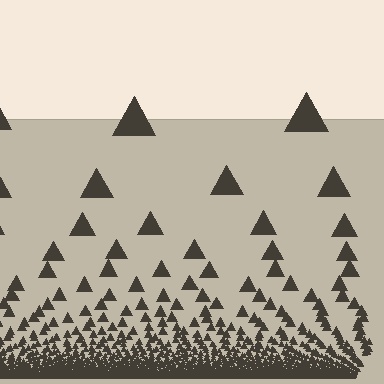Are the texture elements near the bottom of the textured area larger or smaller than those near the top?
Smaller. The gradient is inverted — elements near the bottom are smaller and denser.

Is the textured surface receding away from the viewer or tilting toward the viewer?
The surface appears to tilt toward the viewer. Texture elements get larger and sparser toward the top.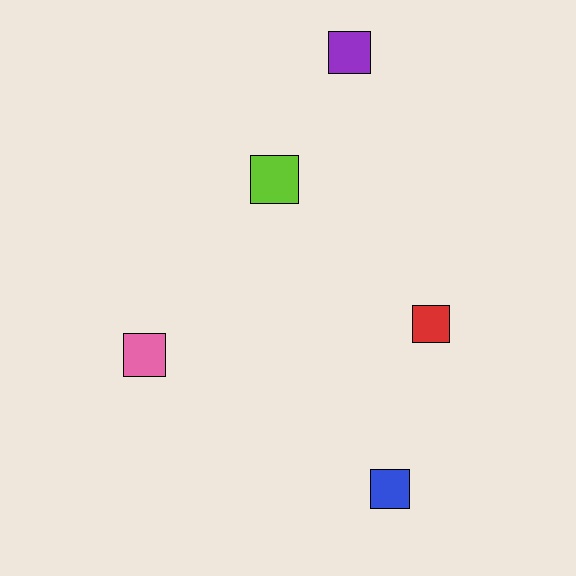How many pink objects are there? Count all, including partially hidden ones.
There is 1 pink object.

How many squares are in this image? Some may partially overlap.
There are 5 squares.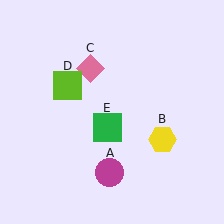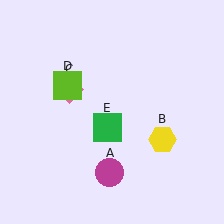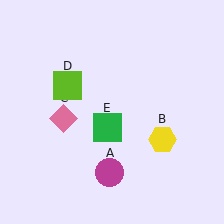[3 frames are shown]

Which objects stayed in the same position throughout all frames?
Magenta circle (object A) and yellow hexagon (object B) and lime square (object D) and green square (object E) remained stationary.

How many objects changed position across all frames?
1 object changed position: pink diamond (object C).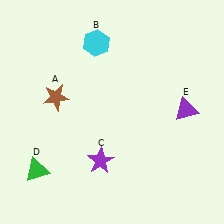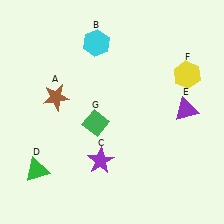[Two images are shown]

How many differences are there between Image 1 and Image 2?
There are 2 differences between the two images.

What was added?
A yellow hexagon (F), a green diamond (G) were added in Image 2.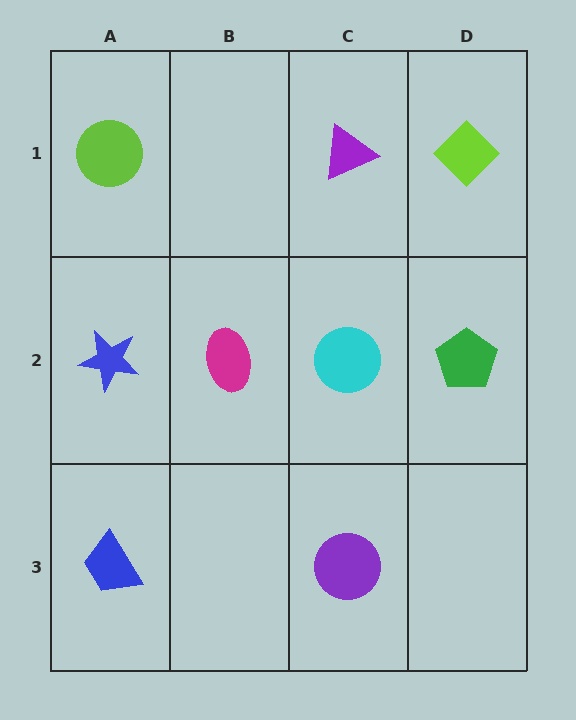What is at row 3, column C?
A purple circle.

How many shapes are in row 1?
3 shapes.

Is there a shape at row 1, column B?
No, that cell is empty.